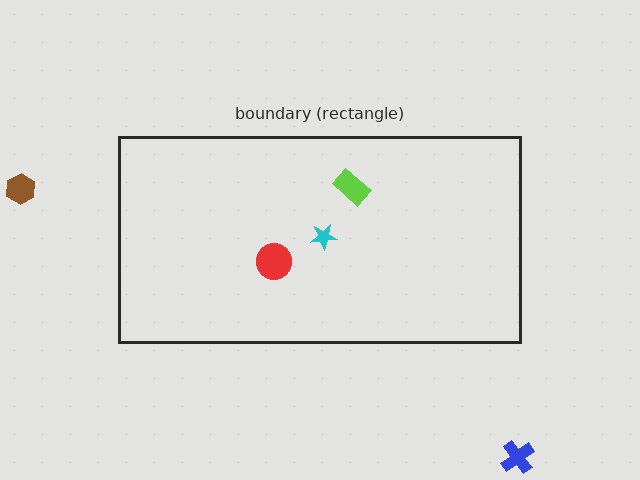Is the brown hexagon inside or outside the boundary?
Outside.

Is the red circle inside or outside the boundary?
Inside.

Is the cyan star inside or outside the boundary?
Inside.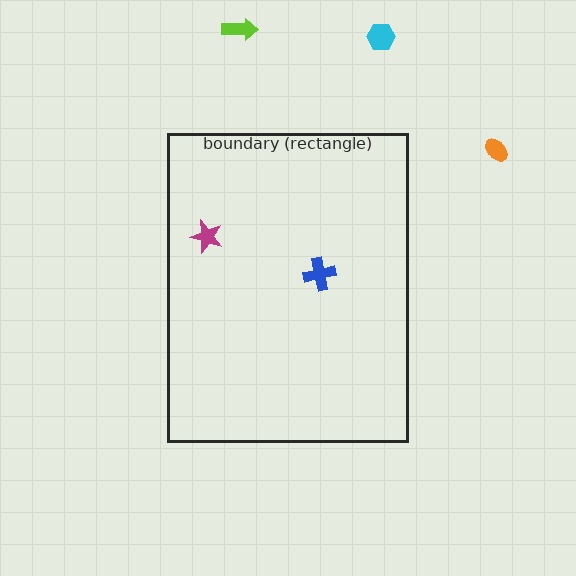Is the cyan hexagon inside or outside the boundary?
Outside.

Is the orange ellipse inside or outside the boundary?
Outside.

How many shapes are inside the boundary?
2 inside, 3 outside.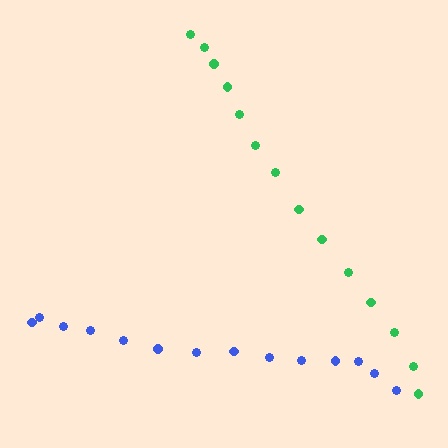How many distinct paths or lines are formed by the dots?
There are 2 distinct paths.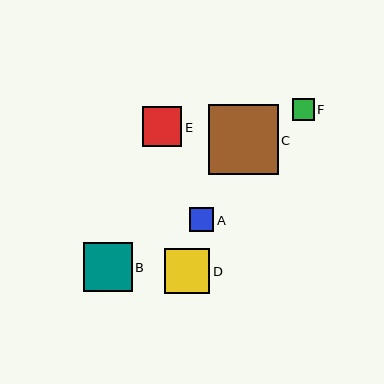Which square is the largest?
Square C is the largest with a size of approximately 70 pixels.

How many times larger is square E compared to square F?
Square E is approximately 1.8 times the size of square F.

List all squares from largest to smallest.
From largest to smallest: C, B, D, E, A, F.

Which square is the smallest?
Square F is the smallest with a size of approximately 22 pixels.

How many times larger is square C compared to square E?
Square C is approximately 1.8 times the size of square E.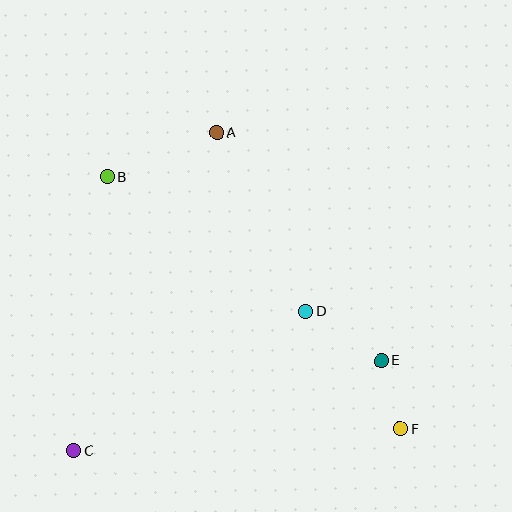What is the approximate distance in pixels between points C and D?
The distance between C and D is approximately 271 pixels.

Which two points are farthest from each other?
Points B and F are farthest from each other.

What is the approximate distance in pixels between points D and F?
The distance between D and F is approximately 151 pixels.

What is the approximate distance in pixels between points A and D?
The distance between A and D is approximately 200 pixels.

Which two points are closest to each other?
Points E and F are closest to each other.